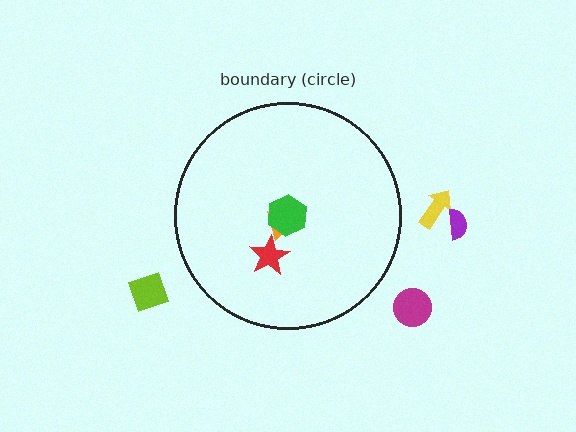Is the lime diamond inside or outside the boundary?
Outside.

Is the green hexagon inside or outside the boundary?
Inside.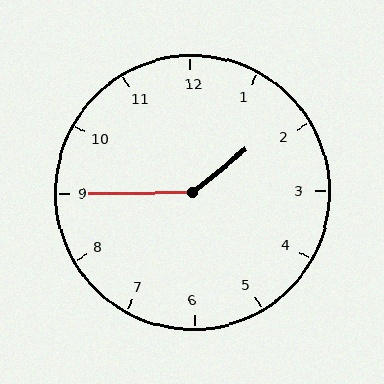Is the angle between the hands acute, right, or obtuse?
It is obtuse.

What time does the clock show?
1:45.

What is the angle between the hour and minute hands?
Approximately 142 degrees.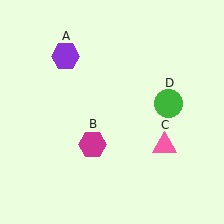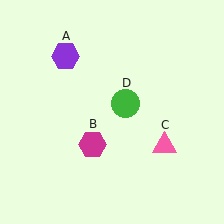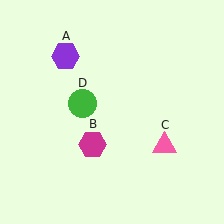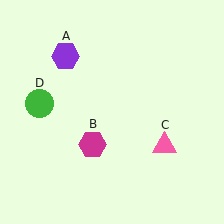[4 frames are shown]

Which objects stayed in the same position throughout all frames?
Purple hexagon (object A) and magenta hexagon (object B) and pink triangle (object C) remained stationary.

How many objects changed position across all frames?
1 object changed position: green circle (object D).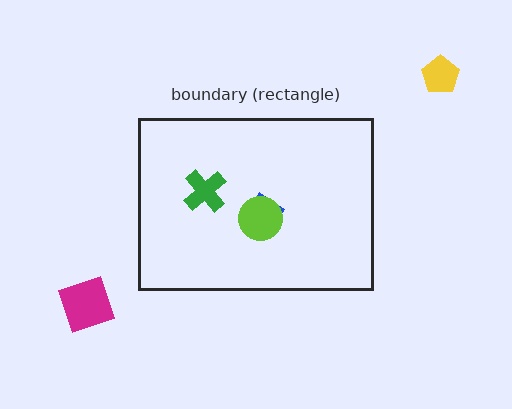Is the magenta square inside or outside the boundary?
Outside.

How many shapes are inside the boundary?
3 inside, 2 outside.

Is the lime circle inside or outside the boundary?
Inside.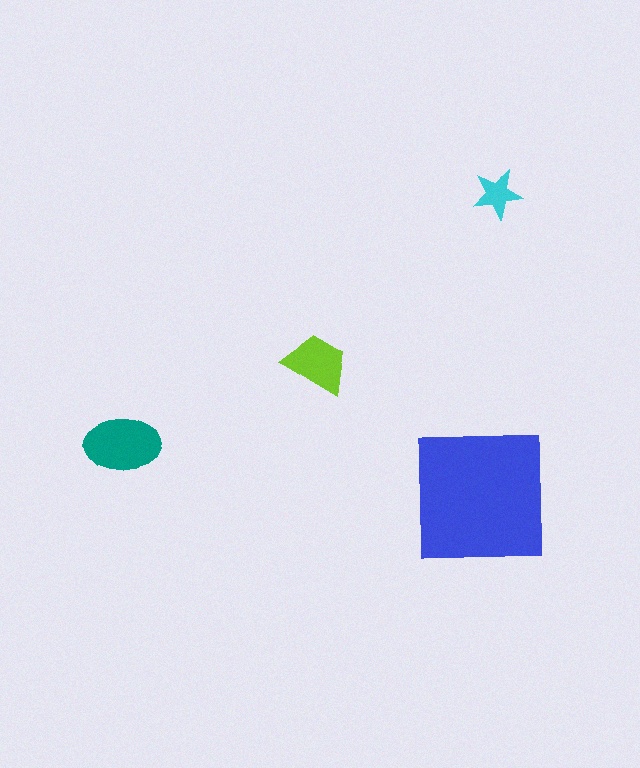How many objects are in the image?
There are 4 objects in the image.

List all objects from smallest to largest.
The cyan star, the lime trapezoid, the teal ellipse, the blue square.